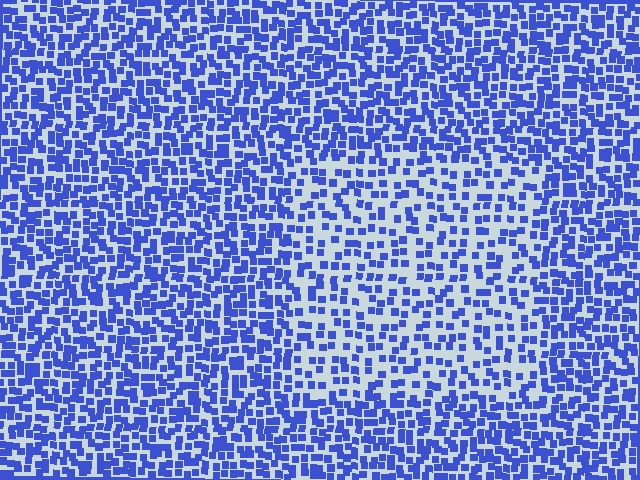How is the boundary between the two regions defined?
The boundary is defined by a change in element density (approximately 1.8x ratio). All elements are the same color, size, and shape.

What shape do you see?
I see a rectangle.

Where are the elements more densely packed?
The elements are more densely packed outside the rectangle boundary.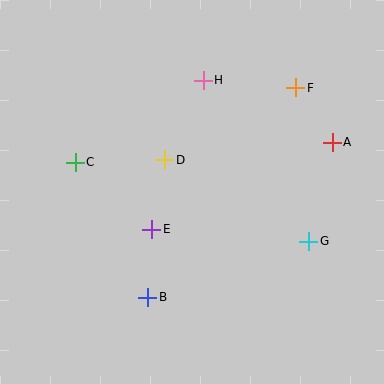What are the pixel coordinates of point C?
Point C is at (75, 162).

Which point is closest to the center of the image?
Point D at (165, 160) is closest to the center.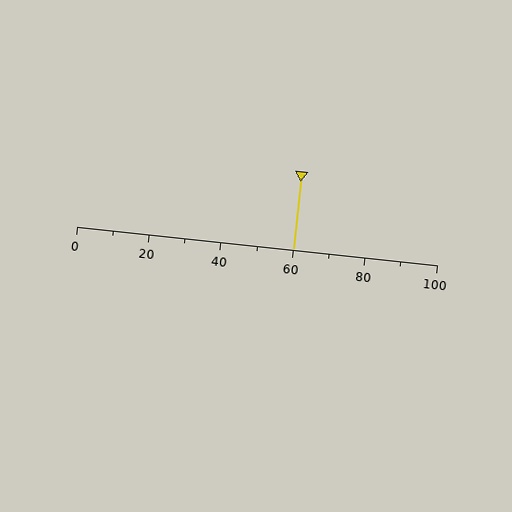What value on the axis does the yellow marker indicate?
The marker indicates approximately 60.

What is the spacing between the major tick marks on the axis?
The major ticks are spaced 20 apart.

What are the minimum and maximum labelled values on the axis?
The axis runs from 0 to 100.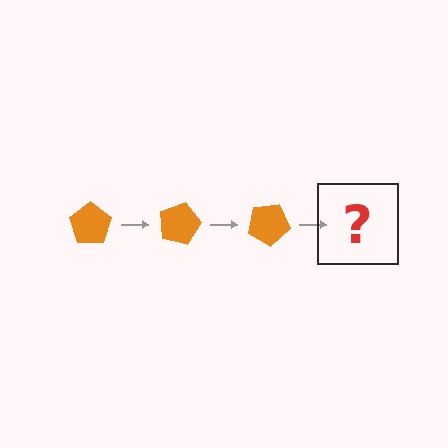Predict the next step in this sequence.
The next step is an orange pentagon rotated 45 degrees.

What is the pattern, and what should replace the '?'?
The pattern is that the pentagon rotates 15 degrees each step. The '?' should be an orange pentagon rotated 45 degrees.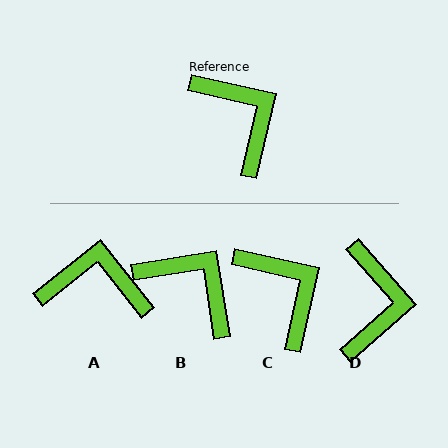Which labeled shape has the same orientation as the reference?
C.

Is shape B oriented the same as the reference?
No, it is off by about 22 degrees.